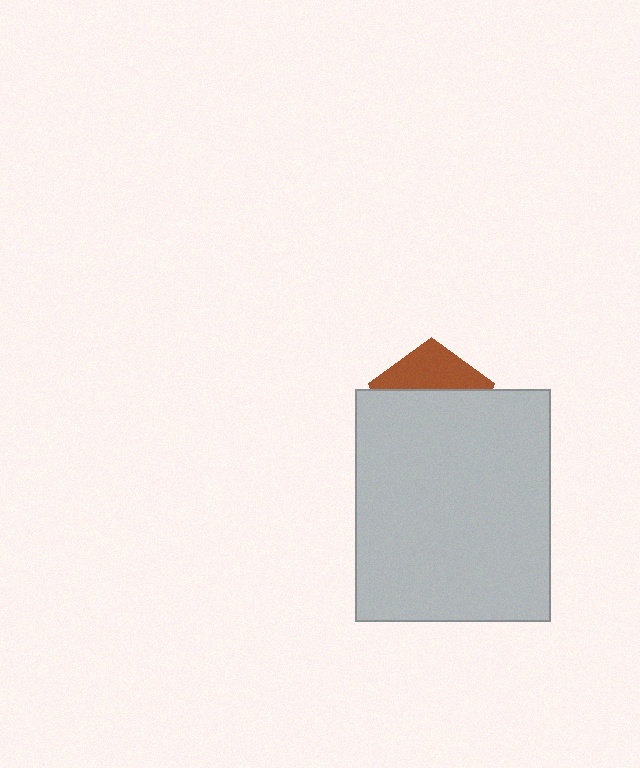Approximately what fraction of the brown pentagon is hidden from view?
Roughly 65% of the brown pentagon is hidden behind the light gray rectangle.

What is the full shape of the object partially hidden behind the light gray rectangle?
The partially hidden object is a brown pentagon.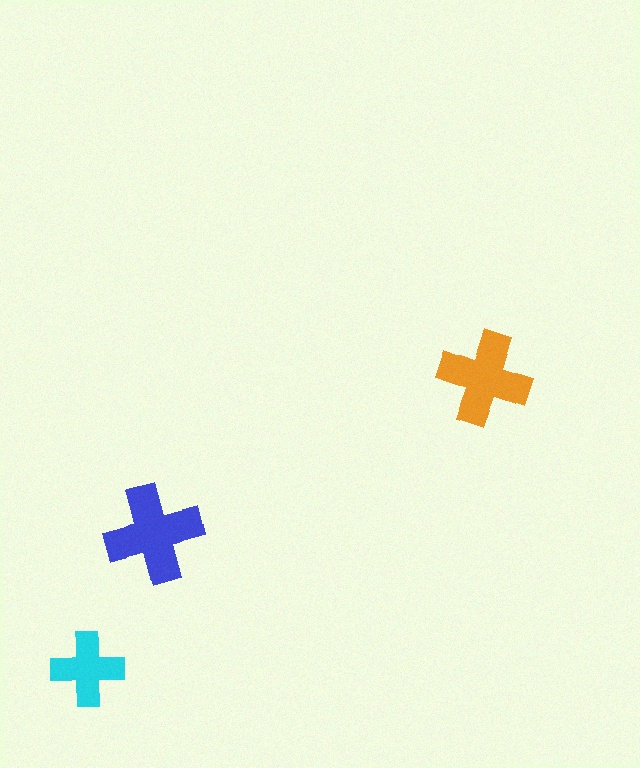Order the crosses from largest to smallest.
the blue one, the orange one, the cyan one.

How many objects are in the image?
There are 3 objects in the image.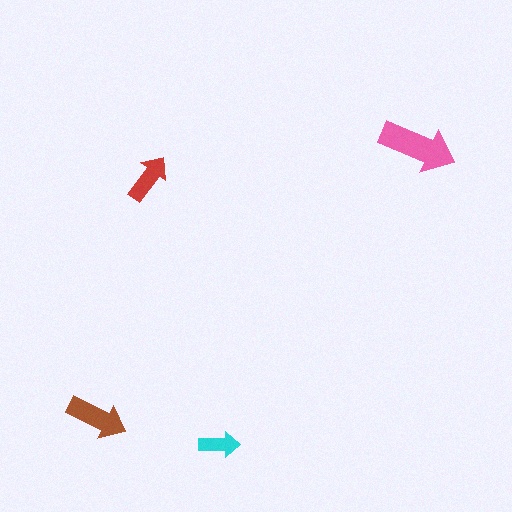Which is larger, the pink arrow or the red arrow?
The pink one.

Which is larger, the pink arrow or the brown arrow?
The pink one.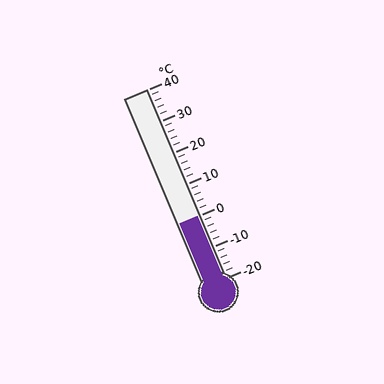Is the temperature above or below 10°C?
The temperature is below 10°C.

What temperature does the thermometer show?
The thermometer shows approximately 0°C.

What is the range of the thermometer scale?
The thermometer scale ranges from -20°C to 40°C.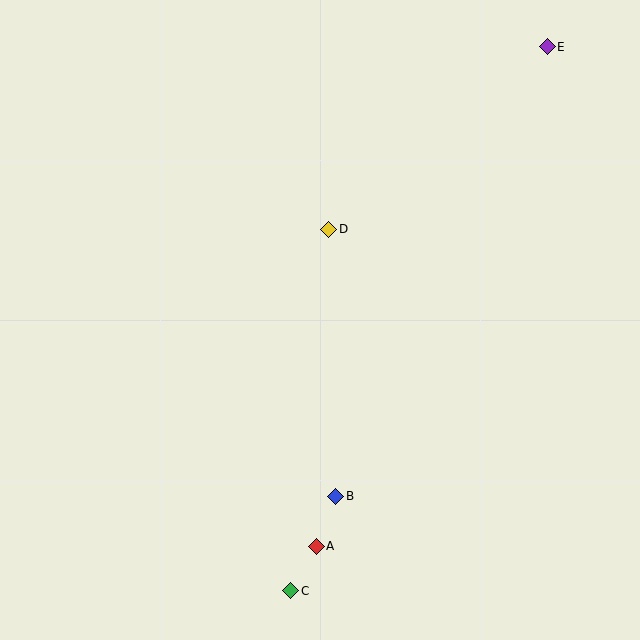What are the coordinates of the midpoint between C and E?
The midpoint between C and E is at (419, 319).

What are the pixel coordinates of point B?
Point B is at (335, 496).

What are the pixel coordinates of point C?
Point C is at (291, 591).